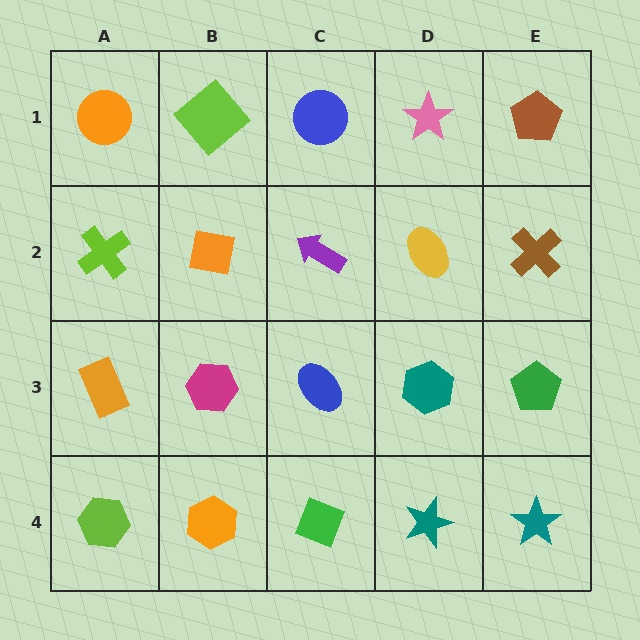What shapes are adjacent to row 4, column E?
A green pentagon (row 3, column E), a teal star (row 4, column D).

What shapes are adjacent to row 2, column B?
A lime diamond (row 1, column B), a magenta hexagon (row 3, column B), a lime cross (row 2, column A), a purple arrow (row 2, column C).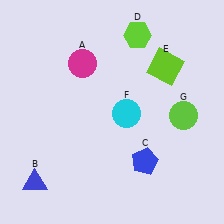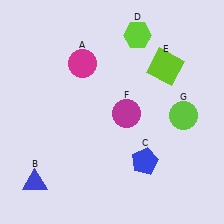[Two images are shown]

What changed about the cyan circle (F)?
In Image 1, F is cyan. In Image 2, it changed to magenta.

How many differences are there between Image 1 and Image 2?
There is 1 difference between the two images.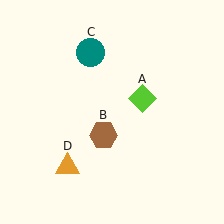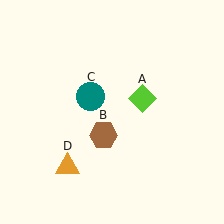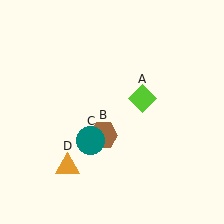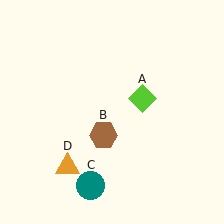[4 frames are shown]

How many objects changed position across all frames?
1 object changed position: teal circle (object C).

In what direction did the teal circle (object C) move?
The teal circle (object C) moved down.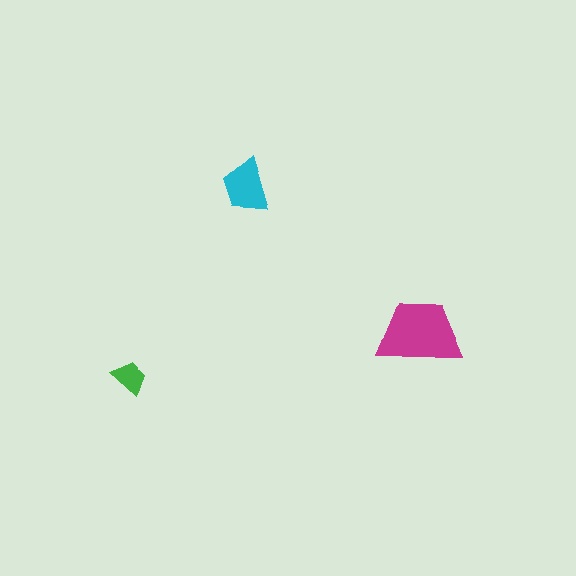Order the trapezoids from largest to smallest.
the magenta one, the cyan one, the green one.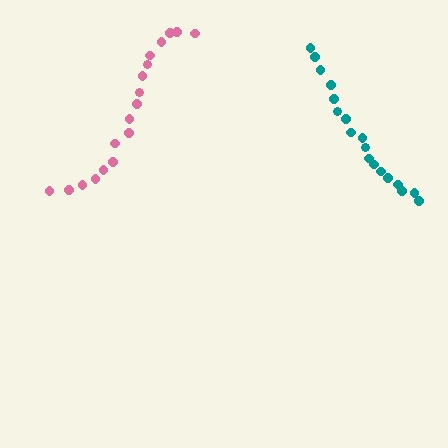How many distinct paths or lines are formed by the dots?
There are 2 distinct paths.